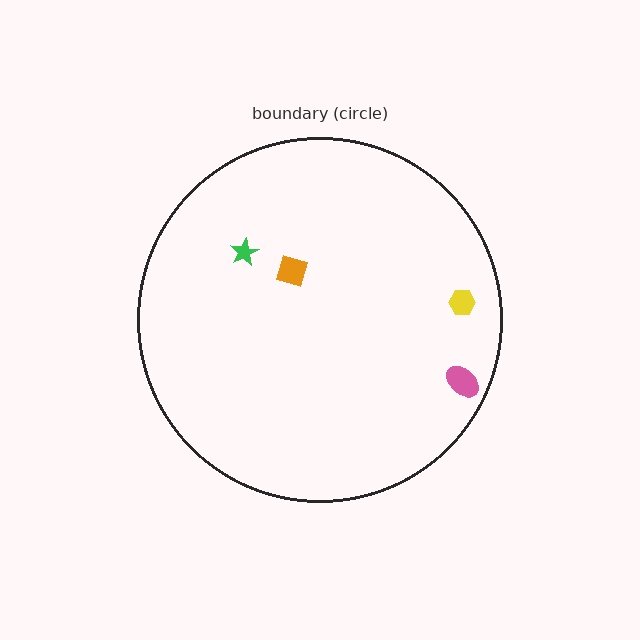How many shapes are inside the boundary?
4 inside, 0 outside.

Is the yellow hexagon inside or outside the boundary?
Inside.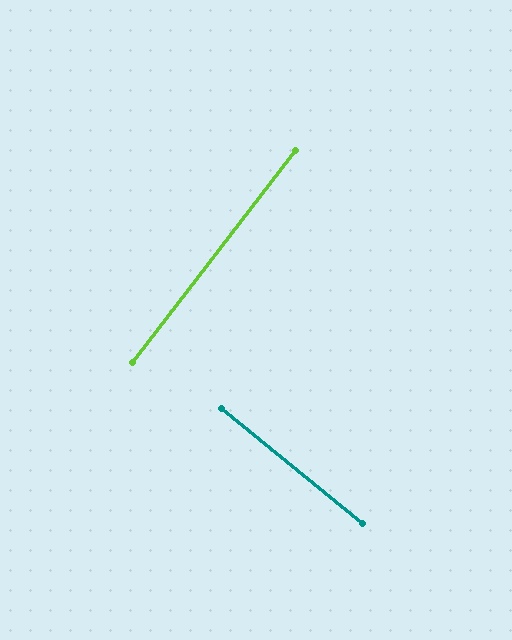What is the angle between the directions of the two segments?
Approximately 88 degrees.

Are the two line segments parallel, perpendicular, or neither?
Perpendicular — they meet at approximately 88°.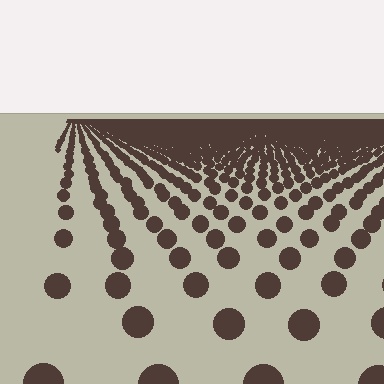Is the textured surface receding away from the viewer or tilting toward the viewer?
The surface is receding away from the viewer. Texture elements get smaller and denser toward the top.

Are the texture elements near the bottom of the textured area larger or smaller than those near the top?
Larger. Near the bottom, elements are closer to the viewer and appear at a bigger on-screen size.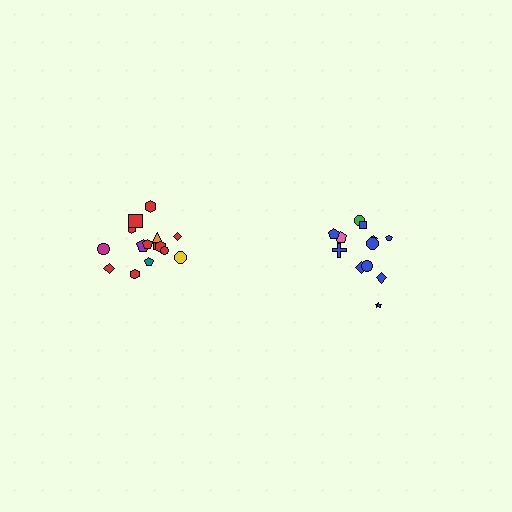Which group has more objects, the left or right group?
The left group.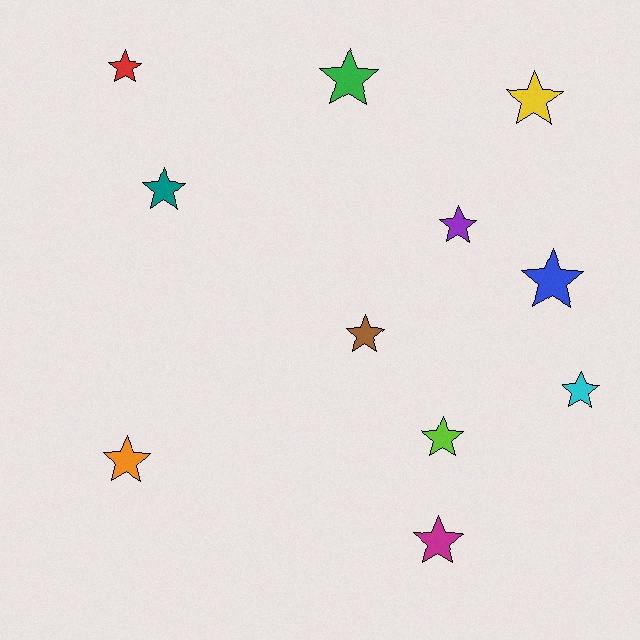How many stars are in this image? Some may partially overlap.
There are 11 stars.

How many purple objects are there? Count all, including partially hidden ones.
There is 1 purple object.